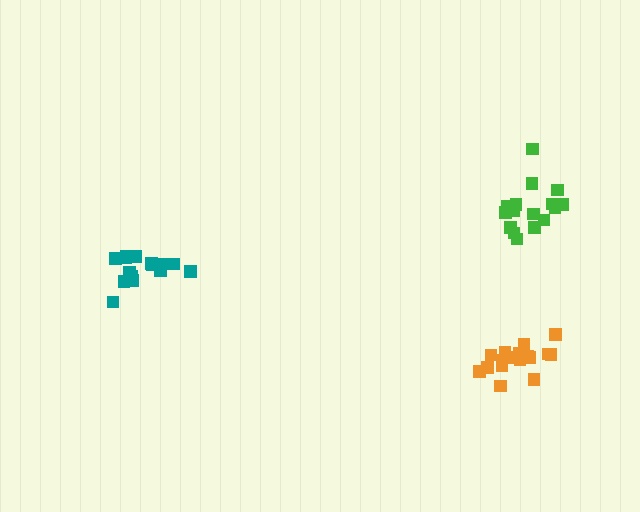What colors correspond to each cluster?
The clusters are colored: orange, teal, green.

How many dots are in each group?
Group 1: 18 dots, Group 2: 15 dots, Group 3: 16 dots (49 total).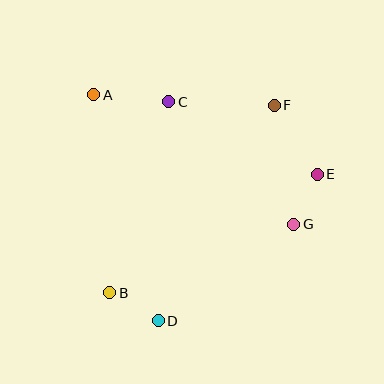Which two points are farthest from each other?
Points B and F are farthest from each other.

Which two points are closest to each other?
Points E and G are closest to each other.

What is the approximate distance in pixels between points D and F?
The distance between D and F is approximately 245 pixels.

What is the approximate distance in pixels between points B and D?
The distance between B and D is approximately 56 pixels.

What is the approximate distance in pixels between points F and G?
The distance between F and G is approximately 121 pixels.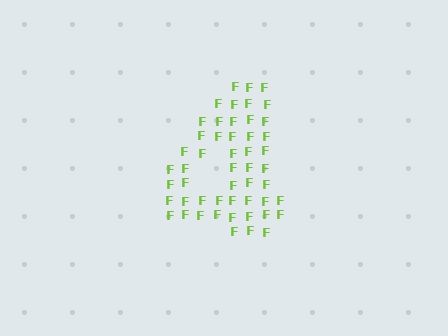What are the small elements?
The small elements are letter F's.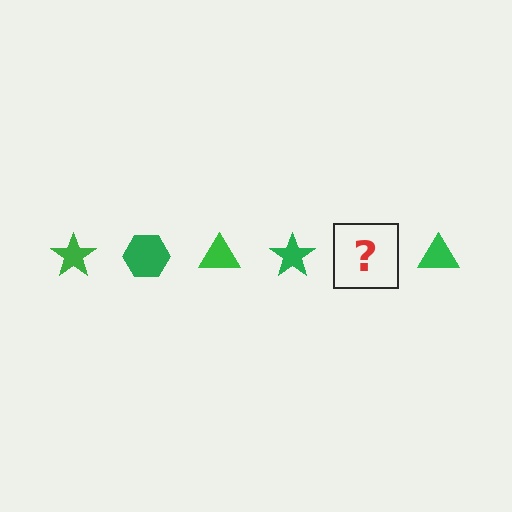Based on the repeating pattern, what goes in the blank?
The blank should be a green hexagon.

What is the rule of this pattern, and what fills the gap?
The rule is that the pattern cycles through star, hexagon, triangle shapes in green. The gap should be filled with a green hexagon.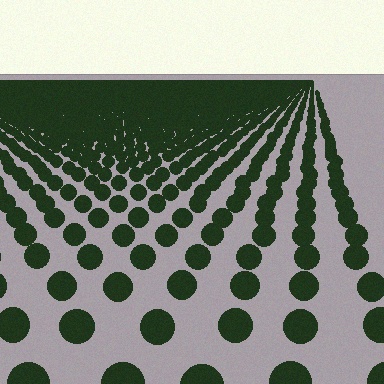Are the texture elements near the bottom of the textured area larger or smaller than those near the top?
Larger. Near the bottom, elements are closer to the viewer and appear at a bigger on-screen size.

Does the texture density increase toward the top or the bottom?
Density increases toward the top.